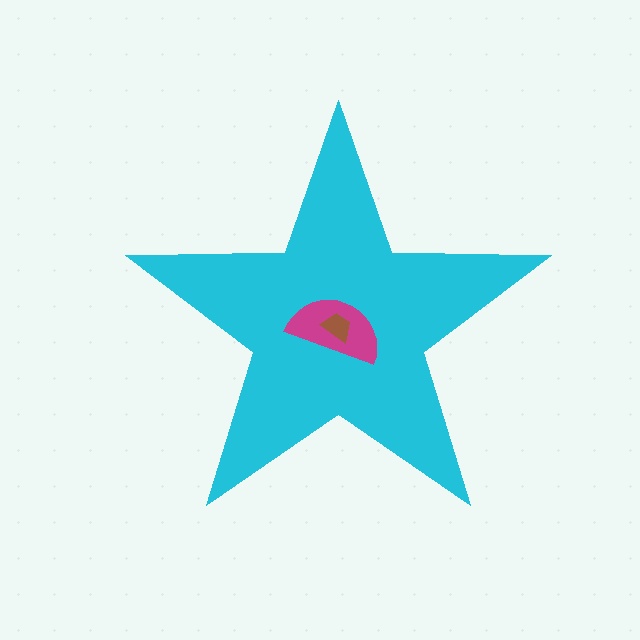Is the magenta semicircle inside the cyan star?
Yes.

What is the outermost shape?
The cyan star.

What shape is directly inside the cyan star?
The magenta semicircle.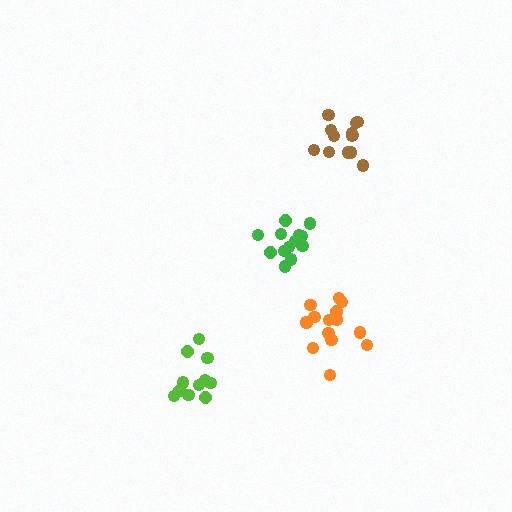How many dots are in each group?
Group 1: 13 dots, Group 2: 13 dots, Group 3: 11 dots, Group 4: 15 dots (52 total).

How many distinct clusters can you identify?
There are 4 distinct clusters.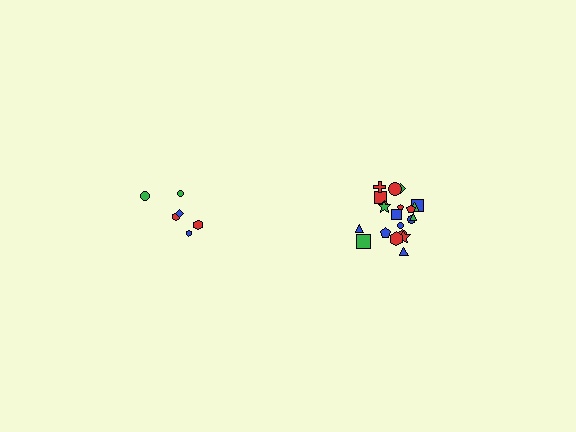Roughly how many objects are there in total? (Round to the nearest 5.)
Roughly 30 objects in total.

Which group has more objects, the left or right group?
The right group.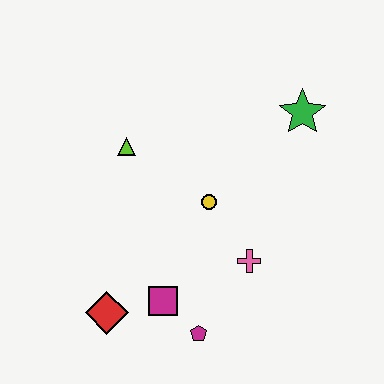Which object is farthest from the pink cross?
The lime triangle is farthest from the pink cross.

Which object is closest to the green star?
The yellow circle is closest to the green star.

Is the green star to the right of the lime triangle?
Yes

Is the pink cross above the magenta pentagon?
Yes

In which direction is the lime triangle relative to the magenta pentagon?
The lime triangle is above the magenta pentagon.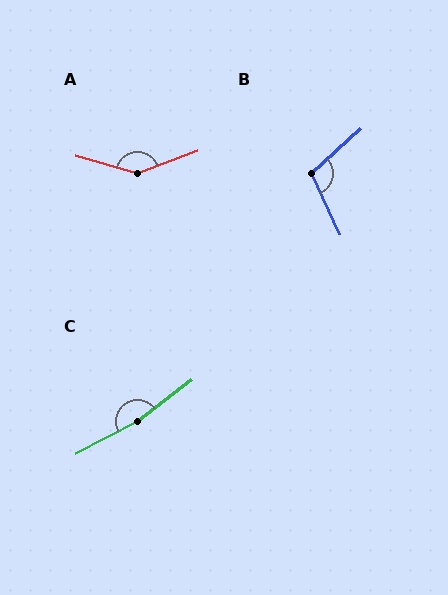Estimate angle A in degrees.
Approximately 143 degrees.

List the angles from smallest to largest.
B (107°), A (143°), C (170°).